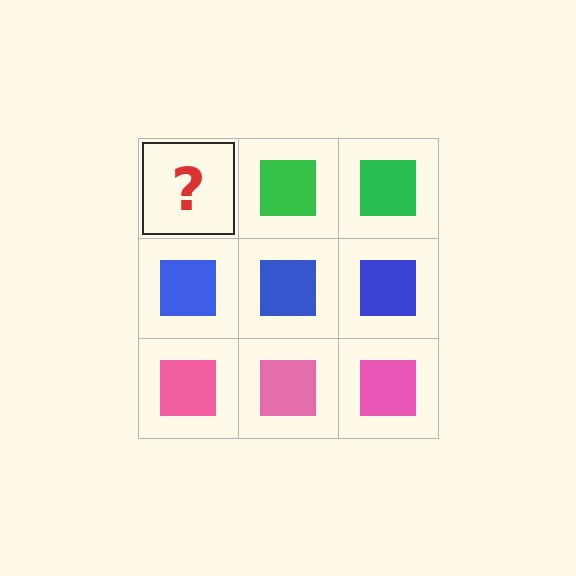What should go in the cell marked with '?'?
The missing cell should contain a green square.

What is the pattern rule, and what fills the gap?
The rule is that each row has a consistent color. The gap should be filled with a green square.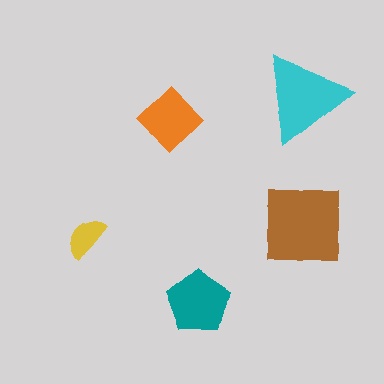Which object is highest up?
The cyan triangle is topmost.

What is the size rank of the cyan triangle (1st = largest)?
2nd.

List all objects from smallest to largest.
The yellow semicircle, the orange diamond, the teal pentagon, the cyan triangle, the brown square.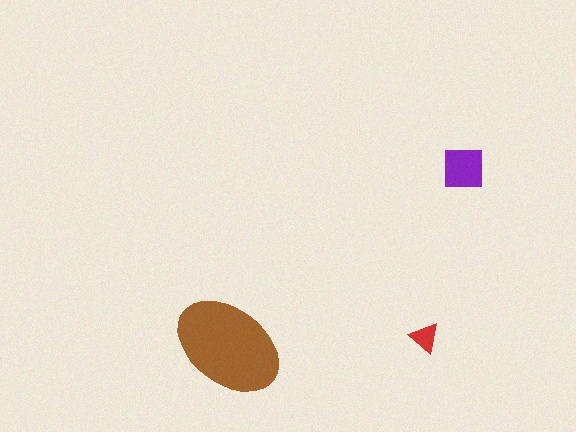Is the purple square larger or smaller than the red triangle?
Larger.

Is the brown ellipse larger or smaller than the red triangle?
Larger.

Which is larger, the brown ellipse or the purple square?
The brown ellipse.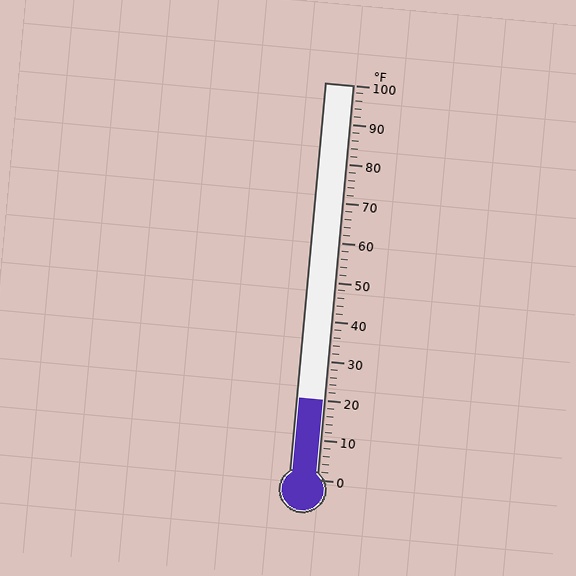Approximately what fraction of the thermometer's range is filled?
The thermometer is filled to approximately 20% of its range.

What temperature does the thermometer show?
The thermometer shows approximately 20°F.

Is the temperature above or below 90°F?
The temperature is below 90°F.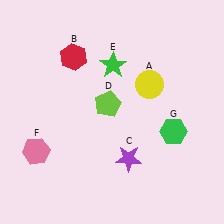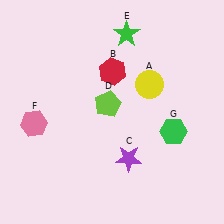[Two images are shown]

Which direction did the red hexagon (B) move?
The red hexagon (B) moved right.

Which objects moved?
The objects that moved are: the red hexagon (B), the green star (E), the pink hexagon (F).